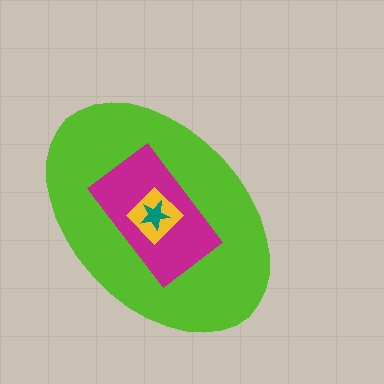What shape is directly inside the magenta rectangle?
The yellow diamond.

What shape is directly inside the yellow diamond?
The teal star.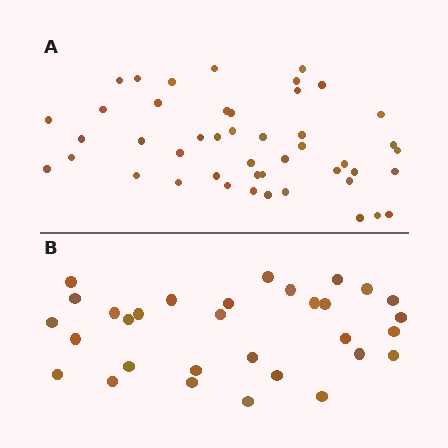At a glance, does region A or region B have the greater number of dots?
Region A (the top region) has more dots.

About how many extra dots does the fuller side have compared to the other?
Region A has approximately 15 more dots than region B.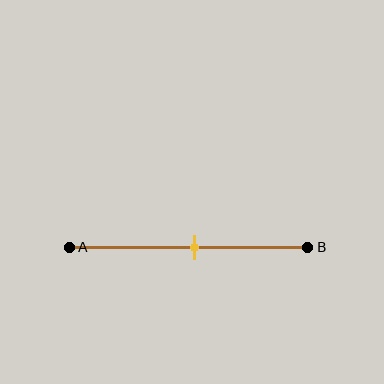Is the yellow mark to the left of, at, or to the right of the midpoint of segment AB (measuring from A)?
The yellow mark is approximately at the midpoint of segment AB.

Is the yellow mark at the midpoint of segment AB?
Yes, the mark is approximately at the midpoint.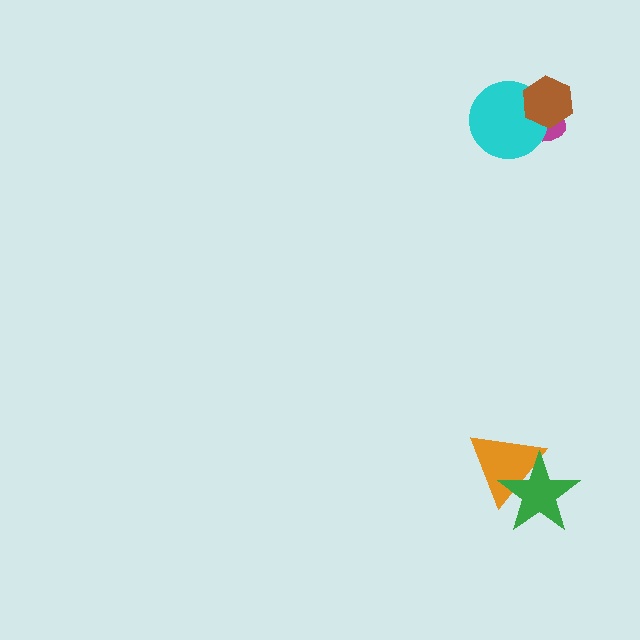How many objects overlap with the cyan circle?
2 objects overlap with the cyan circle.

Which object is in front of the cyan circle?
The brown hexagon is in front of the cyan circle.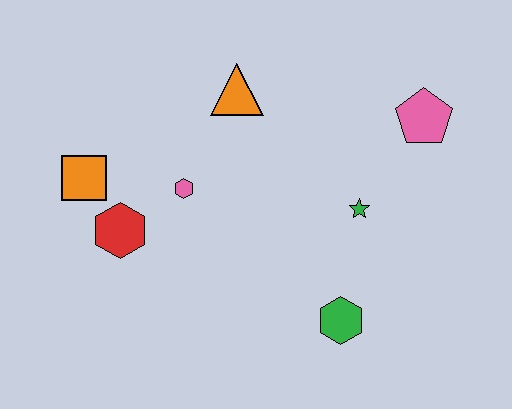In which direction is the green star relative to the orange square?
The green star is to the right of the orange square.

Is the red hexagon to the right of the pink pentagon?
No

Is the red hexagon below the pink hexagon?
Yes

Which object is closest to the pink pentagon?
The green star is closest to the pink pentagon.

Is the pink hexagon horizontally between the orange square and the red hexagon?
No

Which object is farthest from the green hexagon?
The orange square is farthest from the green hexagon.